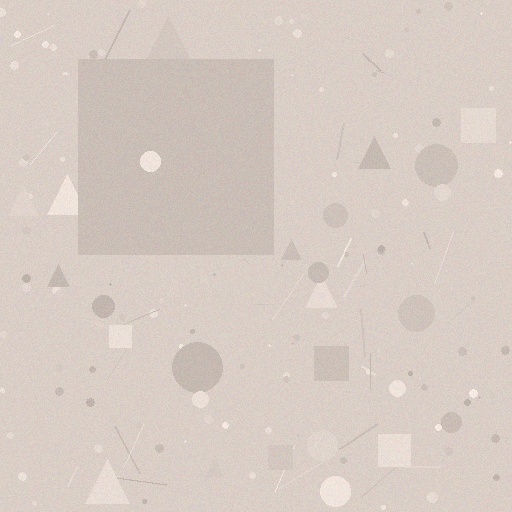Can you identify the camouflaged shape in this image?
The camouflaged shape is a square.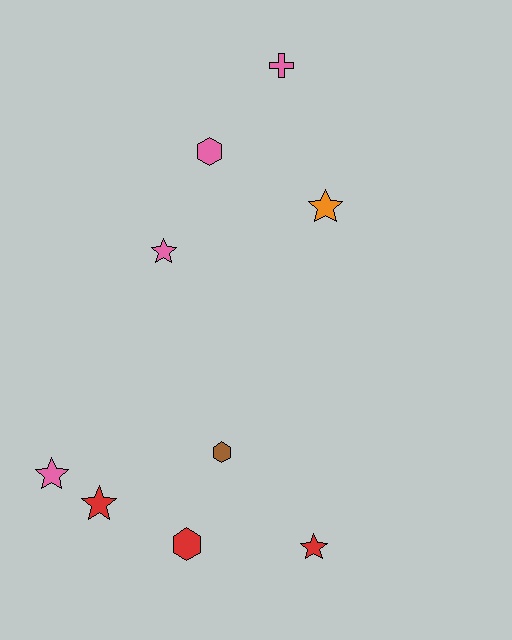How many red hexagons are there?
There is 1 red hexagon.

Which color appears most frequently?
Pink, with 4 objects.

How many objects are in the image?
There are 9 objects.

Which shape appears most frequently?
Star, with 5 objects.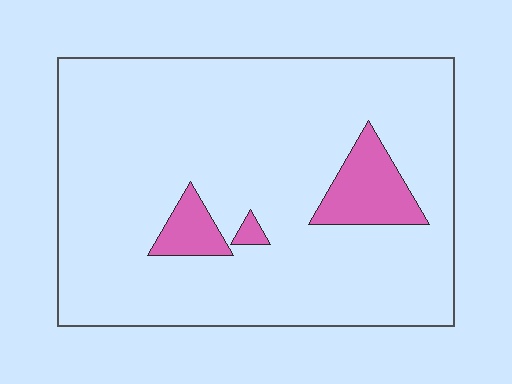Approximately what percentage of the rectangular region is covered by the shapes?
Approximately 10%.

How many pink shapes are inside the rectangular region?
3.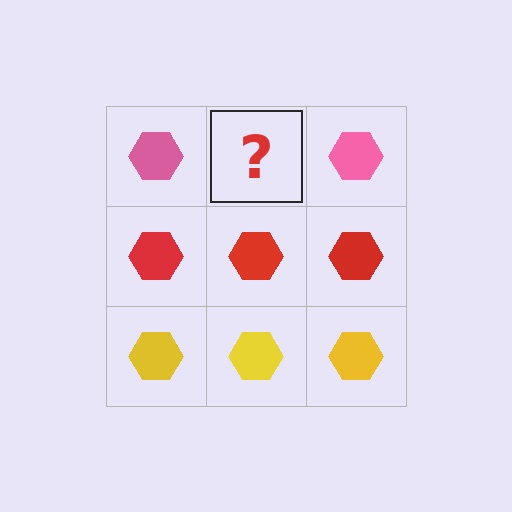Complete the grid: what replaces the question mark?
The question mark should be replaced with a pink hexagon.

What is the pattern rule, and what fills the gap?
The rule is that each row has a consistent color. The gap should be filled with a pink hexagon.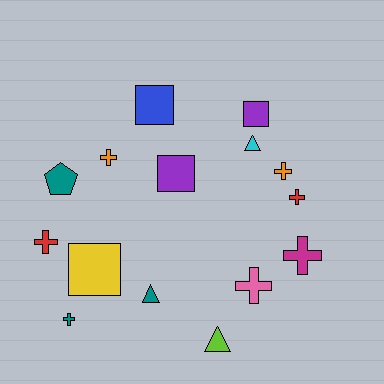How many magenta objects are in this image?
There is 1 magenta object.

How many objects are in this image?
There are 15 objects.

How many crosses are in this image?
There are 7 crosses.